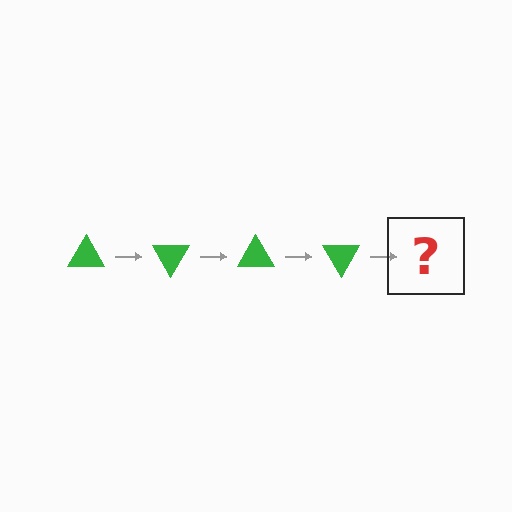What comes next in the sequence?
The next element should be a green triangle rotated 240 degrees.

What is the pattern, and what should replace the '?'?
The pattern is that the triangle rotates 60 degrees each step. The '?' should be a green triangle rotated 240 degrees.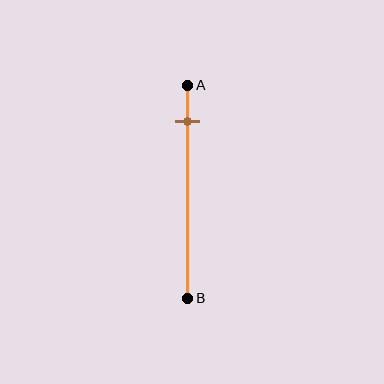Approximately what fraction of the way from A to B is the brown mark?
The brown mark is approximately 15% of the way from A to B.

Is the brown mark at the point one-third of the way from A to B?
No, the mark is at about 15% from A, not at the 33% one-third point.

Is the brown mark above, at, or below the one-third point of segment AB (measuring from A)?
The brown mark is above the one-third point of segment AB.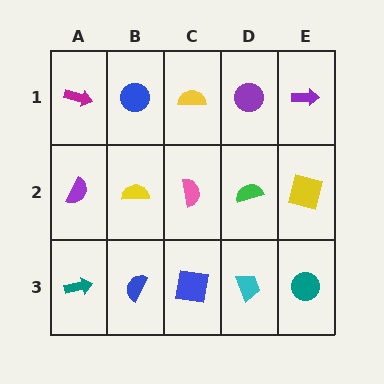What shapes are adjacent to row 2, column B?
A blue circle (row 1, column B), a blue semicircle (row 3, column B), a purple semicircle (row 2, column A), a pink semicircle (row 2, column C).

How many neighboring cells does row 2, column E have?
3.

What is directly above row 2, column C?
A yellow semicircle.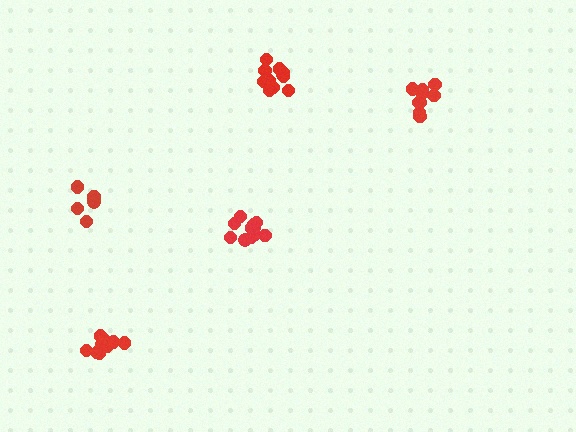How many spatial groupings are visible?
There are 5 spatial groupings.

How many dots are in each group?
Group 1: 10 dots, Group 2: 12 dots, Group 3: 9 dots, Group 4: 6 dots, Group 5: 12 dots (49 total).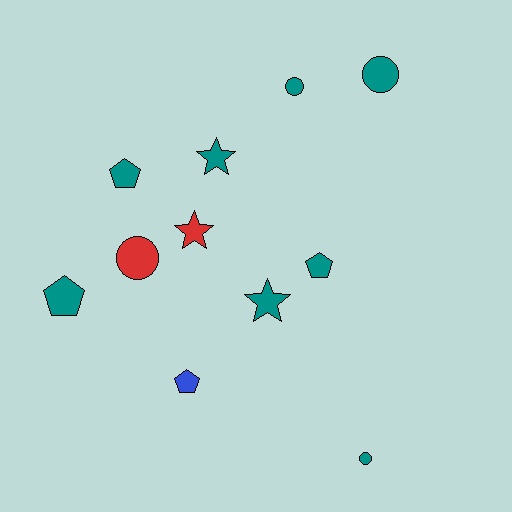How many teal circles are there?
There are 3 teal circles.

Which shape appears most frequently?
Pentagon, with 4 objects.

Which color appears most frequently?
Teal, with 8 objects.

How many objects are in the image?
There are 11 objects.